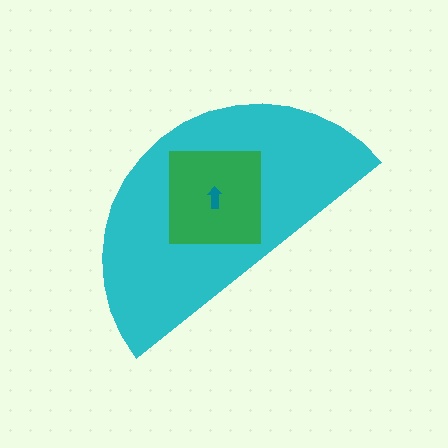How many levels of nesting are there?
3.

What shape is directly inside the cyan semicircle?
The green square.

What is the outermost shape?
The cyan semicircle.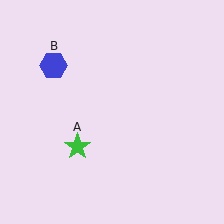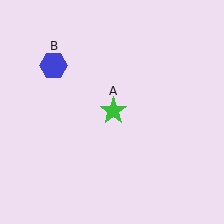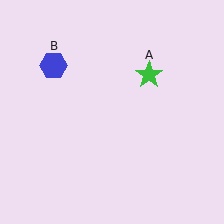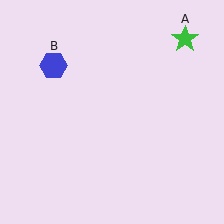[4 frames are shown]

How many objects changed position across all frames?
1 object changed position: green star (object A).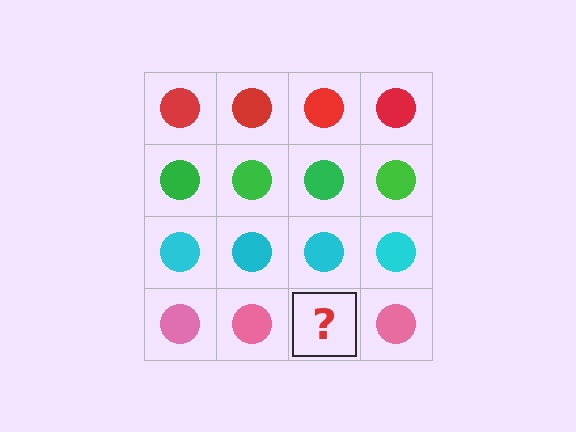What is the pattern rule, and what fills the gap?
The rule is that each row has a consistent color. The gap should be filled with a pink circle.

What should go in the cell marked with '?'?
The missing cell should contain a pink circle.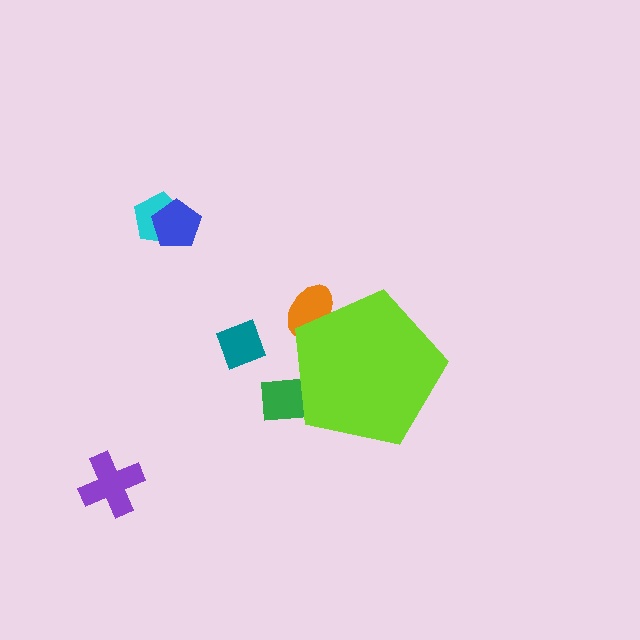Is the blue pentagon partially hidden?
No, the blue pentagon is fully visible.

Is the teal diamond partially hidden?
No, the teal diamond is fully visible.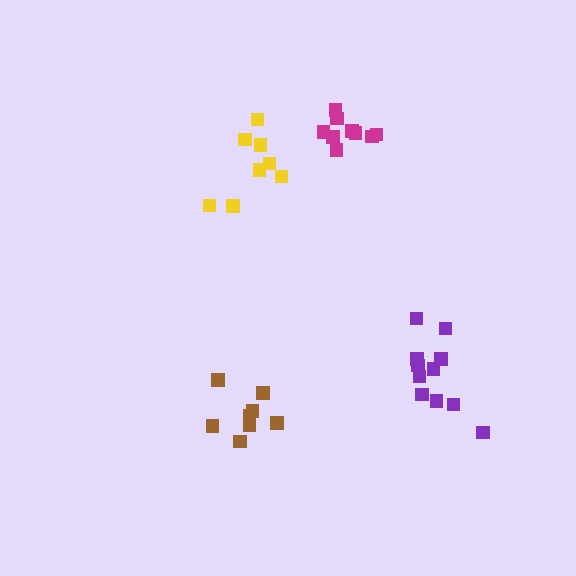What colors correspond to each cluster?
The clusters are colored: brown, yellow, purple, magenta.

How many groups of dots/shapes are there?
There are 4 groups.